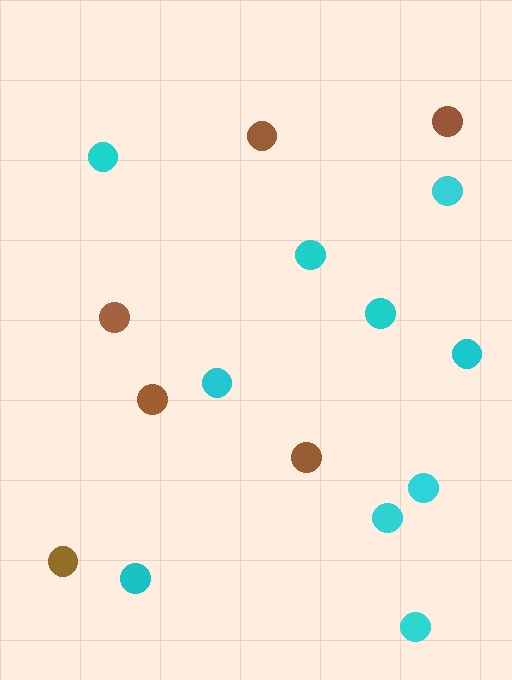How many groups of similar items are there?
There are 2 groups: one group of brown circles (6) and one group of cyan circles (10).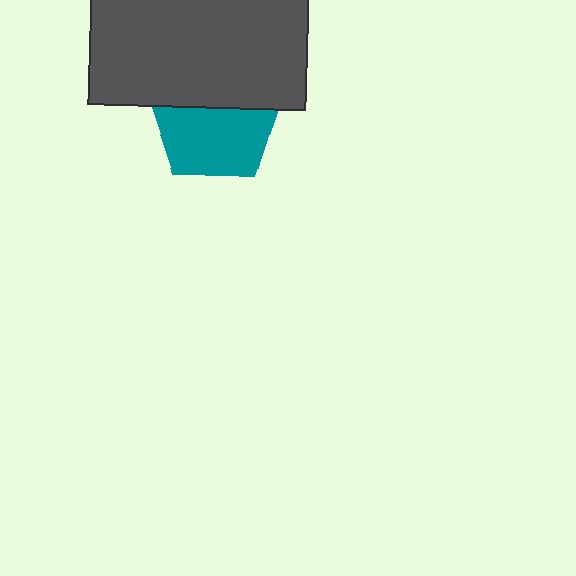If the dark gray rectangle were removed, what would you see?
You would see the complete teal pentagon.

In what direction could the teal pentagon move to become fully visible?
The teal pentagon could move down. That would shift it out from behind the dark gray rectangle entirely.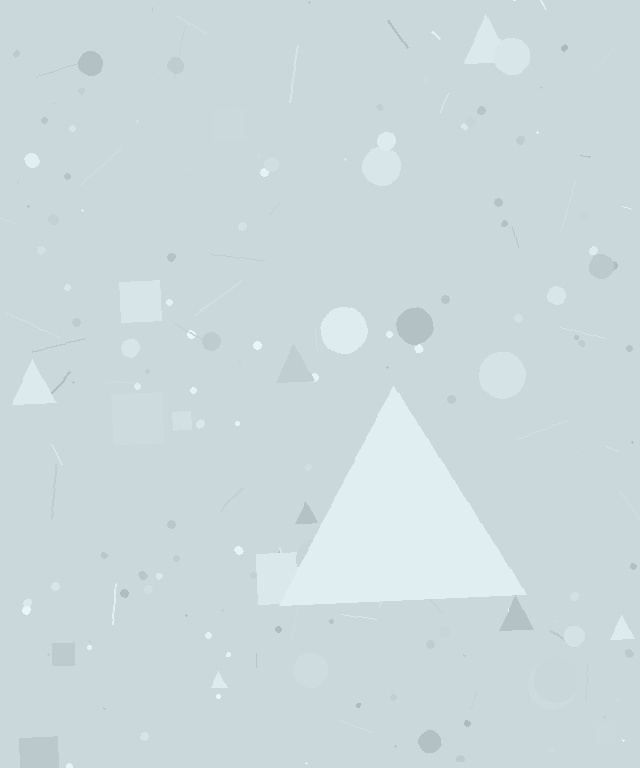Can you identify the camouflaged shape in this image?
The camouflaged shape is a triangle.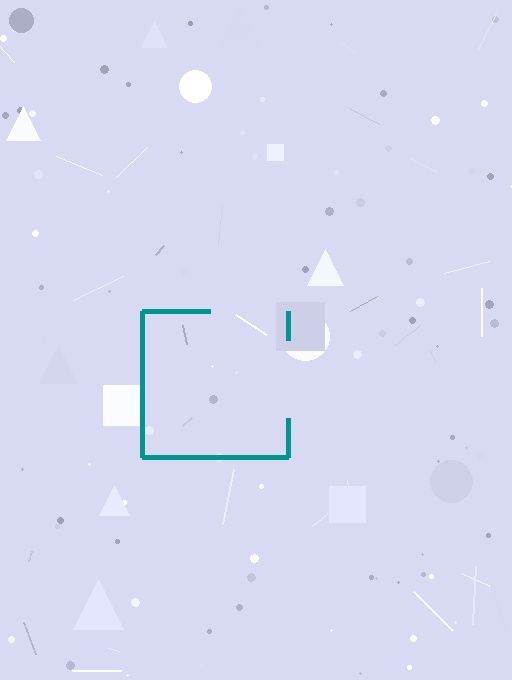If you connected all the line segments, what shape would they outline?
They would outline a square.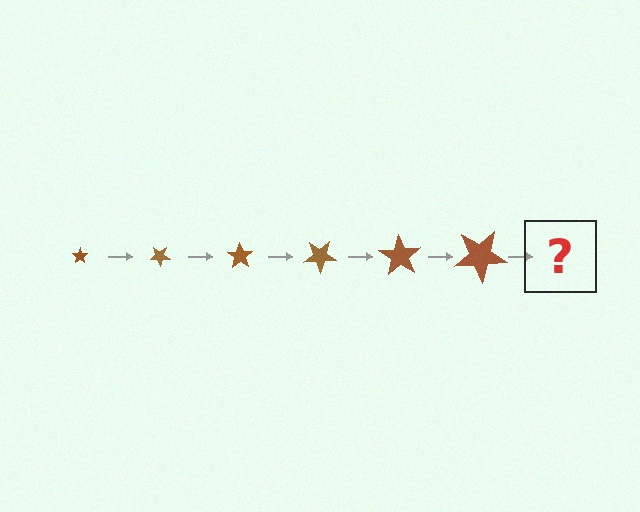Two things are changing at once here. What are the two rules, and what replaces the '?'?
The two rules are that the star grows larger each step and it rotates 35 degrees each step. The '?' should be a star, larger than the previous one and rotated 210 degrees from the start.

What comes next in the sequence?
The next element should be a star, larger than the previous one and rotated 210 degrees from the start.